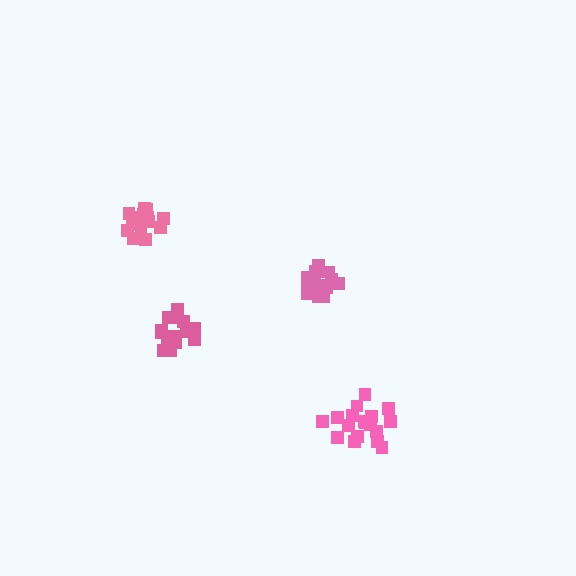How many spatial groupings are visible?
There are 4 spatial groupings.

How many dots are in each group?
Group 1: 14 dots, Group 2: 16 dots, Group 3: 17 dots, Group 4: 18 dots (65 total).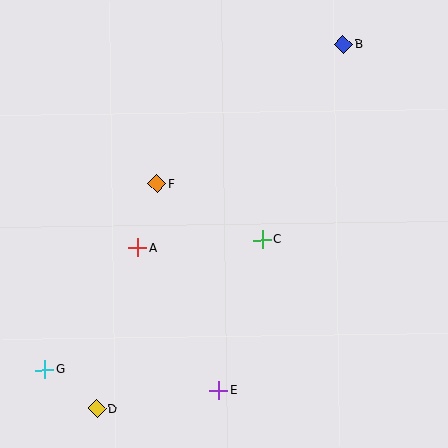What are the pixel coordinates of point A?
Point A is at (138, 248).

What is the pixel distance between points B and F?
The distance between B and F is 233 pixels.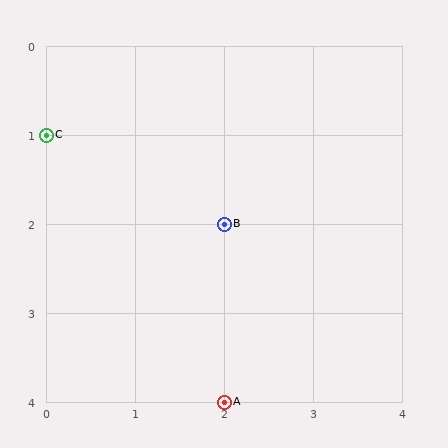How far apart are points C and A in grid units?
Points C and A are 2 columns and 3 rows apart (about 3.6 grid units diagonally).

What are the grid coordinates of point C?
Point C is at grid coordinates (0, 1).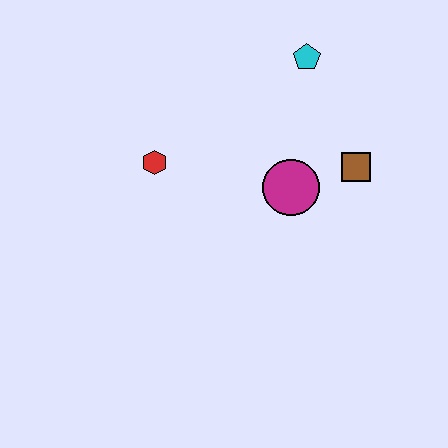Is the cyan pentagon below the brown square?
No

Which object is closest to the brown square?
The magenta circle is closest to the brown square.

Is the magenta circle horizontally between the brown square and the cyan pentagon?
No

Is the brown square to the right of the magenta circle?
Yes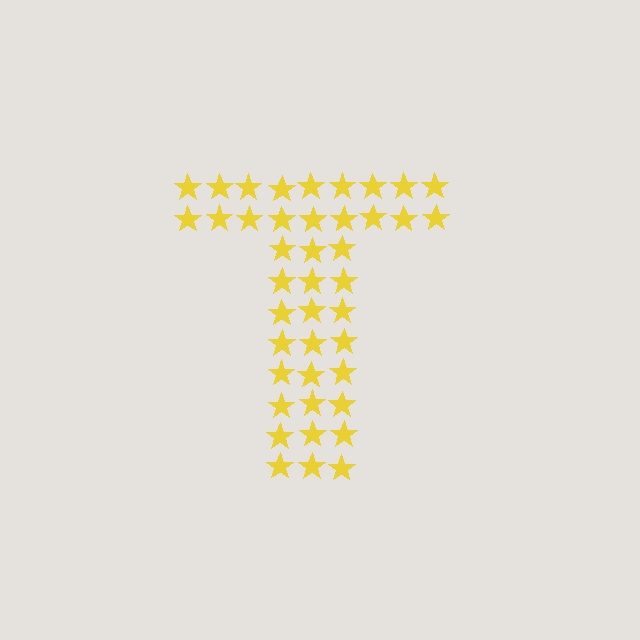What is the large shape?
The large shape is the letter T.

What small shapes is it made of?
It is made of small stars.